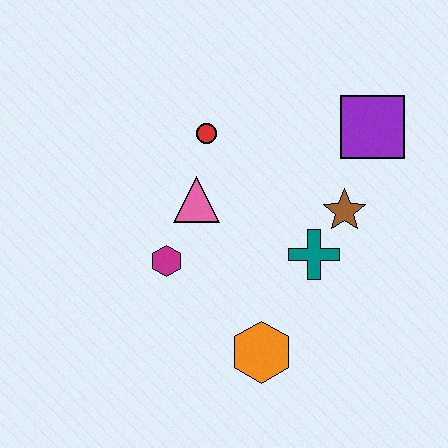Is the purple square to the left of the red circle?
No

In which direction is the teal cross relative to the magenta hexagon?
The teal cross is to the right of the magenta hexagon.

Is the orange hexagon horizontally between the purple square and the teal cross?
No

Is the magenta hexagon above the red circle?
No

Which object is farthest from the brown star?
The magenta hexagon is farthest from the brown star.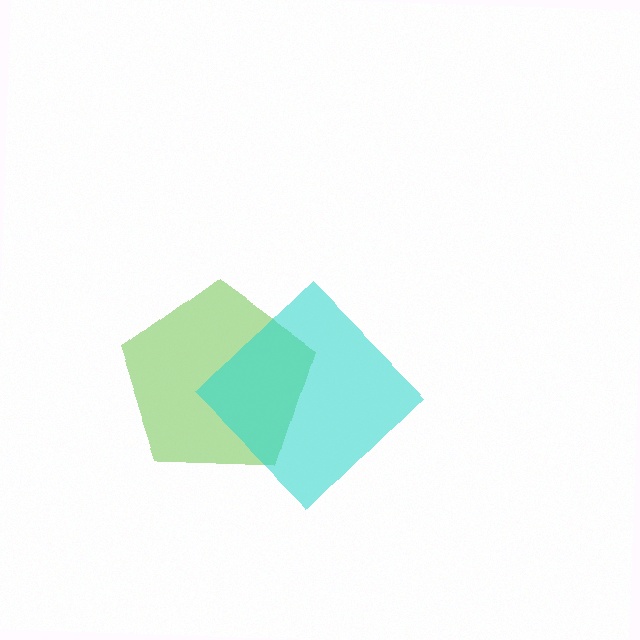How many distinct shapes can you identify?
There are 2 distinct shapes: a lime pentagon, a cyan diamond.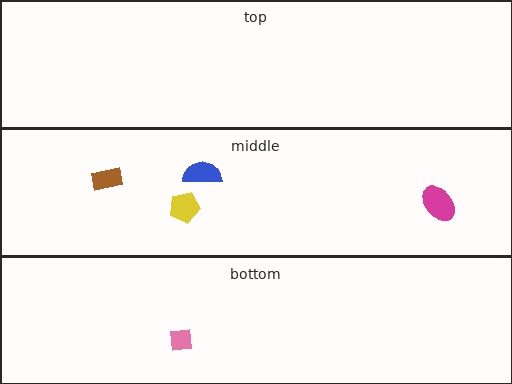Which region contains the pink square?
The bottom region.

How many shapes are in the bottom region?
1.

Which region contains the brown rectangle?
The middle region.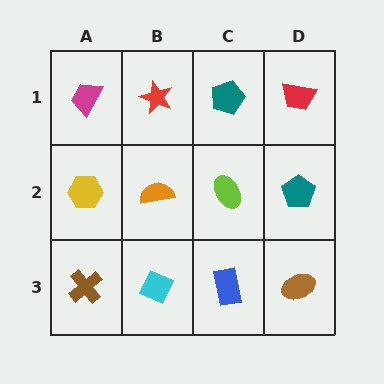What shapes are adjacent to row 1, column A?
A yellow hexagon (row 2, column A), a red star (row 1, column B).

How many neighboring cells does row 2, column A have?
3.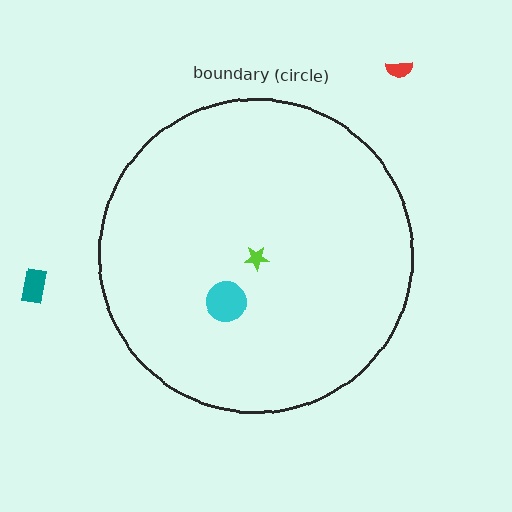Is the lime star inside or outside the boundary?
Inside.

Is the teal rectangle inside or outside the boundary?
Outside.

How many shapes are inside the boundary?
2 inside, 2 outside.